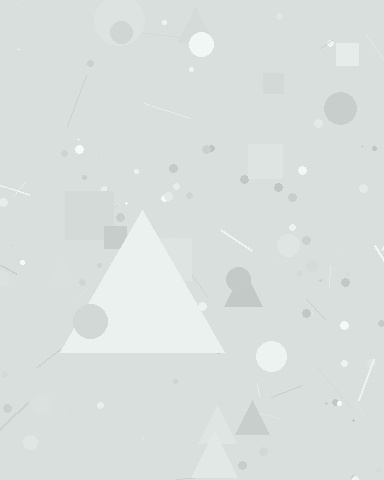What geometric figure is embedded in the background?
A triangle is embedded in the background.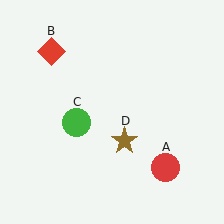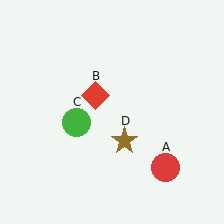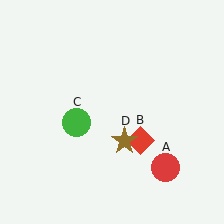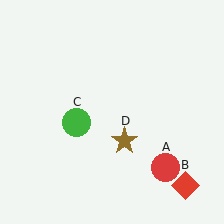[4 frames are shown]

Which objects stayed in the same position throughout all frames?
Red circle (object A) and green circle (object C) and brown star (object D) remained stationary.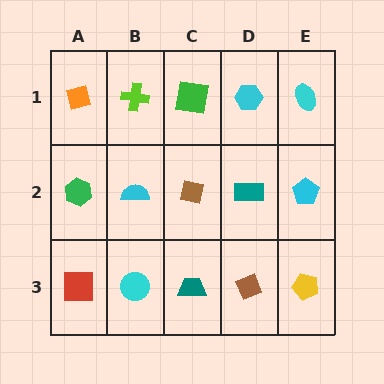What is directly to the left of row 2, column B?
A green hexagon.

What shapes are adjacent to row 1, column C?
A brown square (row 2, column C), a lime cross (row 1, column B), a cyan hexagon (row 1, column D).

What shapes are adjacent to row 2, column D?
A cyan hexagon (row 1, column D), a brown diamond (row 3, column D), a brown square (row 2, column C), a cyan pentagon (row 2, column E).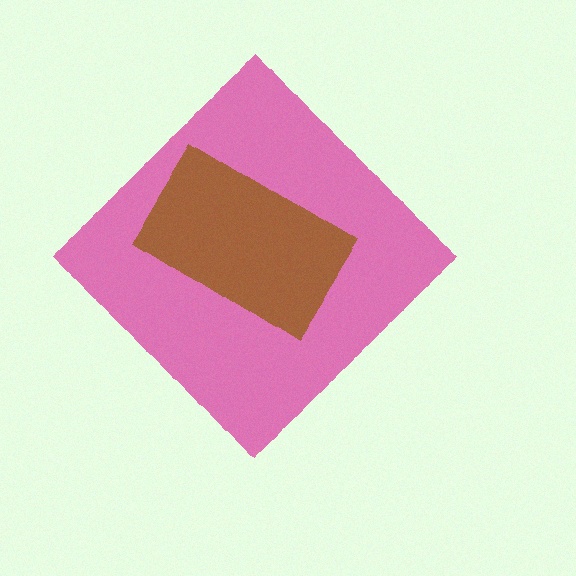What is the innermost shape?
The brown rectangle.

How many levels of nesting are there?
2.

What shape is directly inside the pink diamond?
The brown rectangle.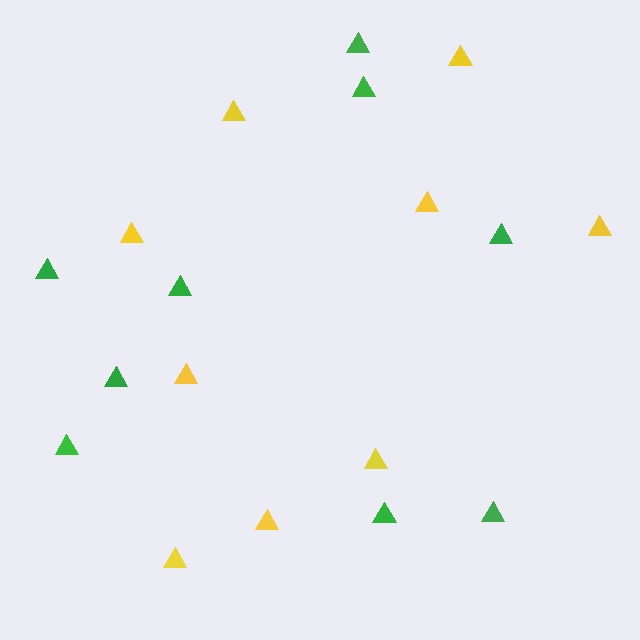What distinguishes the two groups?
There are 2 groups: one group of yellow triangles (9) and one group of green triangles (9).